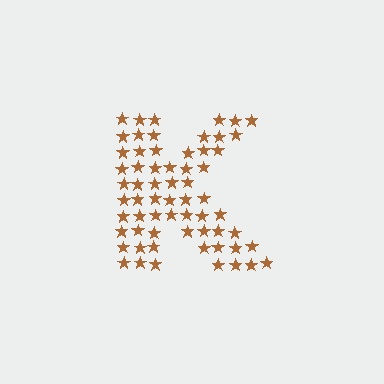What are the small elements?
The small elements are stars.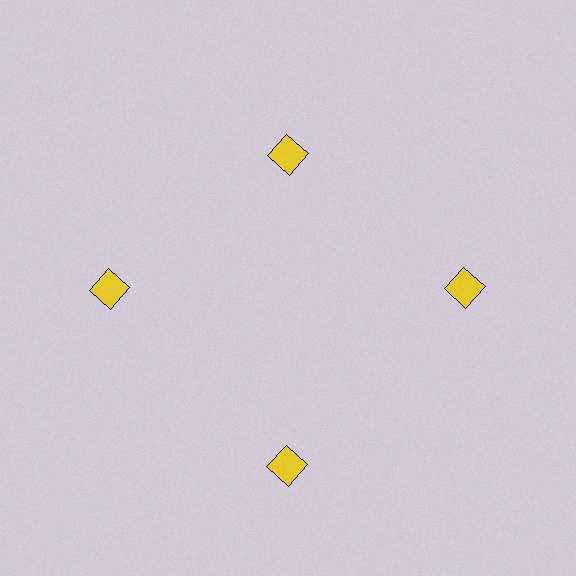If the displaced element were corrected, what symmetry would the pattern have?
It would have 4-fold rotational symmetry — the pattern would map onto itself every 90 degrees.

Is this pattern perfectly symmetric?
No. The 4 yellow squares are arranged in a ring, but one element near the 12 o'clock position is pulled inward toward the center, breaking the 4-fold rotational symmetry.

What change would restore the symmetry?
The symmetry would be restored by moving it outward, back onto the ring so that all 4 squares sit at equal angles and equal distance from the center.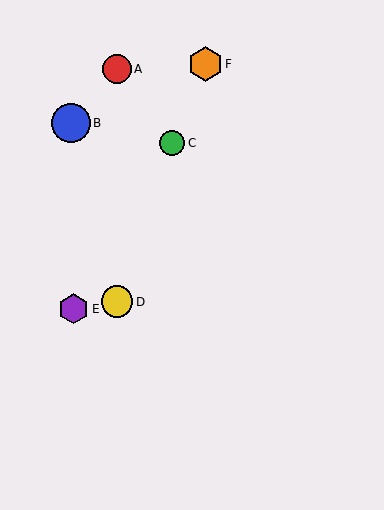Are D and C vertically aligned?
No, D is at x≈117 and C is at x≈172.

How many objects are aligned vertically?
2 objects (A, D) are aligned vertically.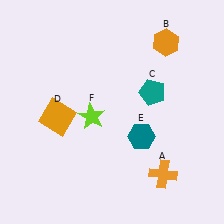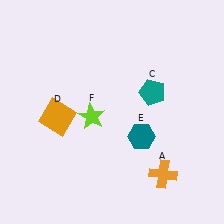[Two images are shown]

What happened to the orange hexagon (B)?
The orange hexagon (B) was removed in Image 2. It was in the top-right area of Image 1.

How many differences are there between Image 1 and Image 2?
There is 1 difference between the two images.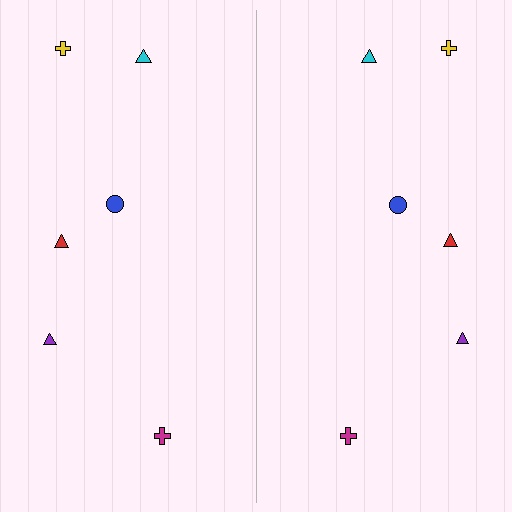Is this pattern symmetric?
Yes, this pattern has bilateral (reflection) symmetry.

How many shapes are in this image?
There are 12 shapes in this image.